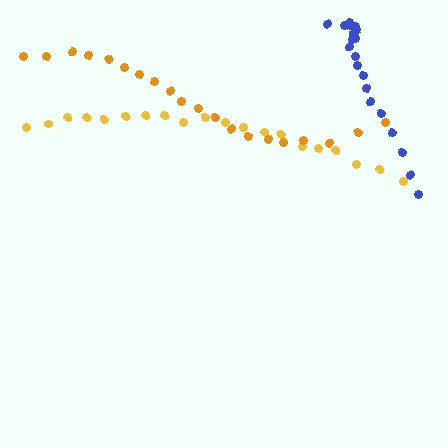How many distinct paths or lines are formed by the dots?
There are 3 distinct paths.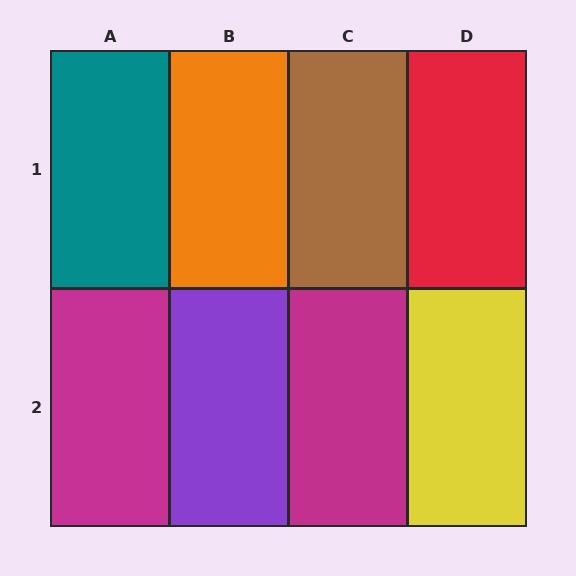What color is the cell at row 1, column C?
Brown.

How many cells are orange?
1 cell is orange.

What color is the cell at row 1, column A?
Teal.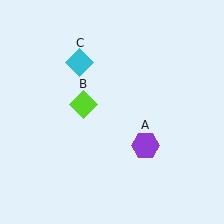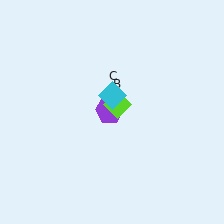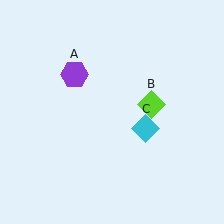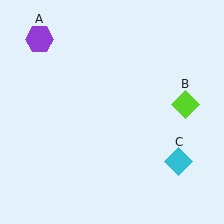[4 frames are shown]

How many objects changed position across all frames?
3 objects changed position: purple hexagon (object A), lime diamond (object B), cyan diamond (object C).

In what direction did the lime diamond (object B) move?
The lime diamond (object B) moved right.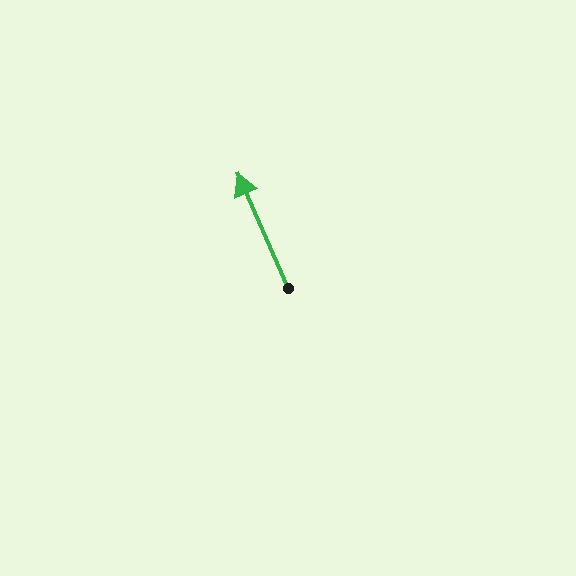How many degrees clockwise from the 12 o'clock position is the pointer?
Approximately 336 degrees.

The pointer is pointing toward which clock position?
Roughly 11 o'clock.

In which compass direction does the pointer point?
Northwest.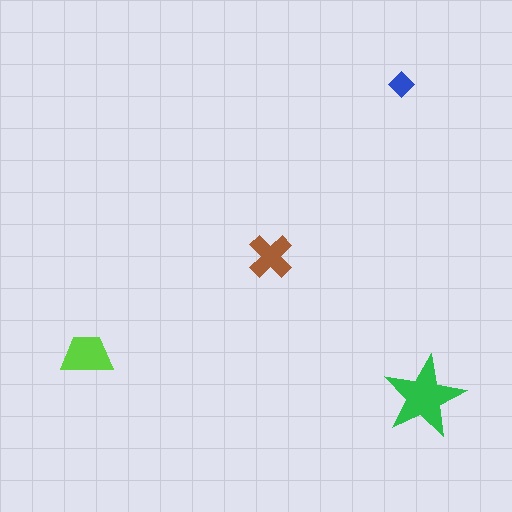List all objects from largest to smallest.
The green star, the lime trapezoid, the brown cross, the blue diamond.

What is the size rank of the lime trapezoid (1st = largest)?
2nd.